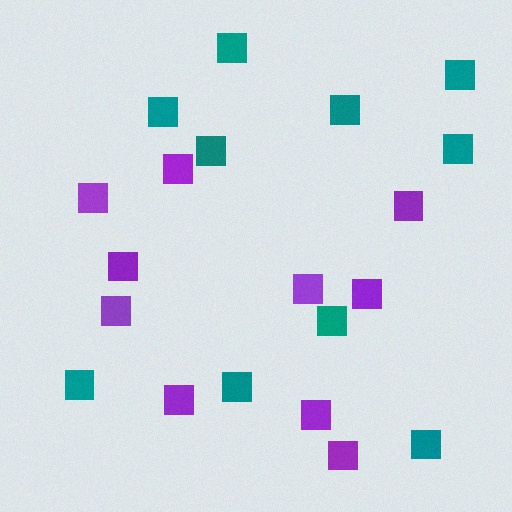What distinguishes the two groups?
There are 2 groups: one group of teal squares (10) and one group of purple squares (10).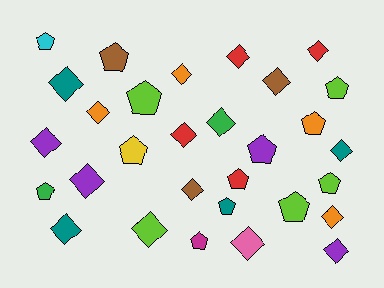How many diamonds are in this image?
There are 17 diamonds.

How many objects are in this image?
There are 30 objects.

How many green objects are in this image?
There are 2 green objects.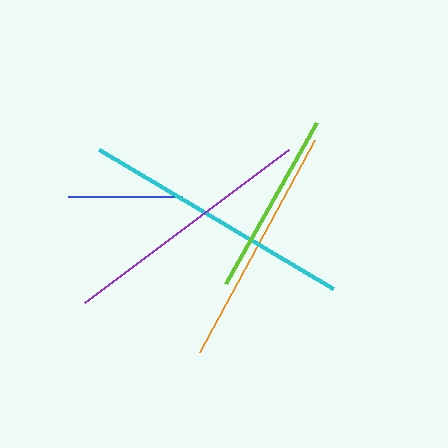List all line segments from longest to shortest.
From longest to shortest: cyan, purple, orange, lime, blue.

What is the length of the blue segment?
The blue segment is approximately 114 pixels long.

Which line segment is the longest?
The cyan line is the longest at approximately 273 pixels.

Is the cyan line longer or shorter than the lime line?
The cyan line is longer than the lime line.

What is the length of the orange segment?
The orange segment is approximately 241 pixels long.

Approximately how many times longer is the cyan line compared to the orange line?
The cyan line is approximately 1.1 times the length of the orange line.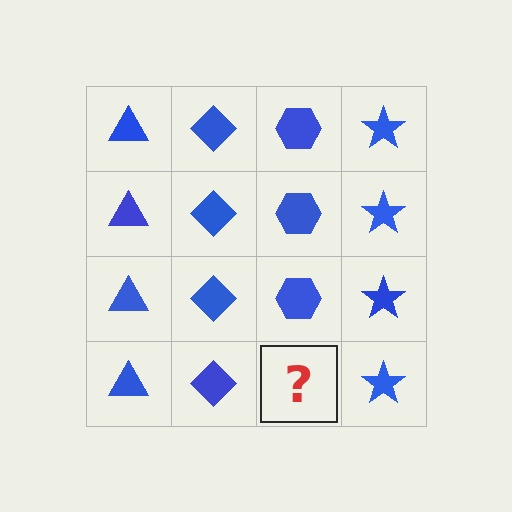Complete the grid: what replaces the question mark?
The question mark should be replaced with a blue hexagon.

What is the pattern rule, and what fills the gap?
The rule is that each column has a consistent shape. The gap should be filled with a blue hexagon.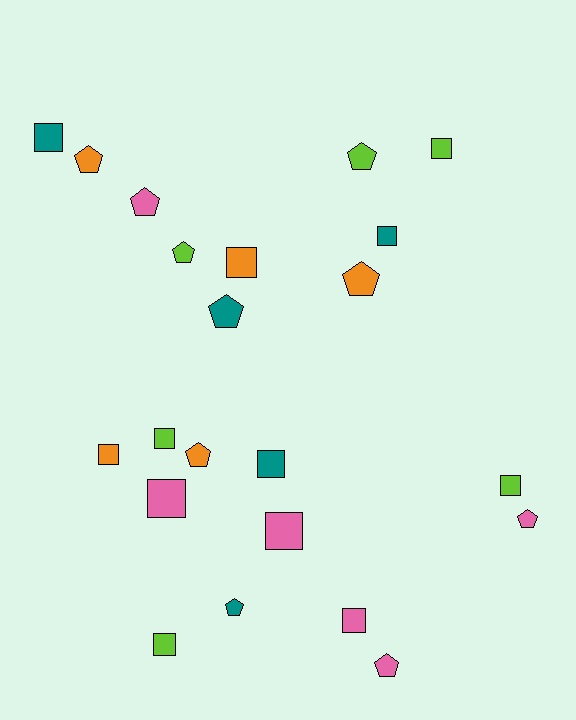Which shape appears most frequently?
Square, with 12 objects.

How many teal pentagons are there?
There are 2 teal pentagons.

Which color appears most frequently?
Pink, with 6 objects.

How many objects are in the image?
There are 22 objects.